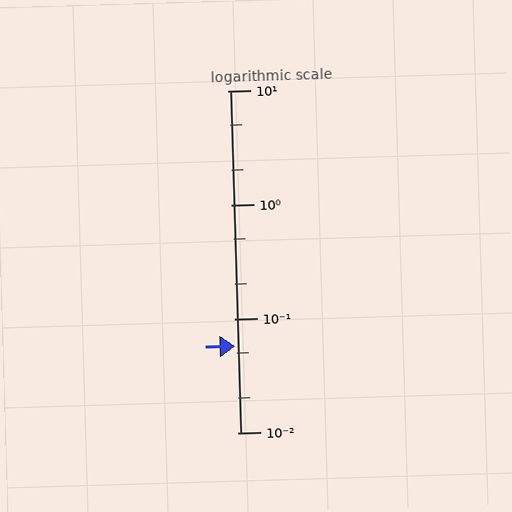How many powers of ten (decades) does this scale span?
The scale spans 3 decades, from 0.01 to 10.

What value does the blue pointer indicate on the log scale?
The pointer indicates approximately 0.057.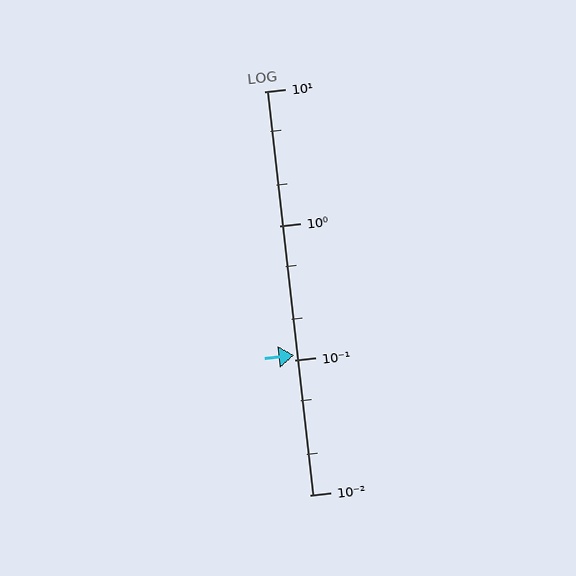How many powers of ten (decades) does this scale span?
The scale spans 3 decades, from 0.01 to 10.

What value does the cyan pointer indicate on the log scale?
The pointer indicates approximately 0.11.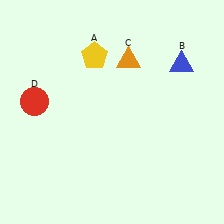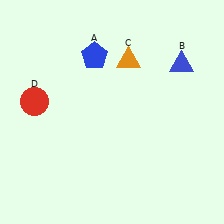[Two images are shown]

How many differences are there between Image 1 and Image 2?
There is 1 difference between the two images.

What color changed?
The pentagon (A) changed from yellow in Image 1 to blue in Image 2.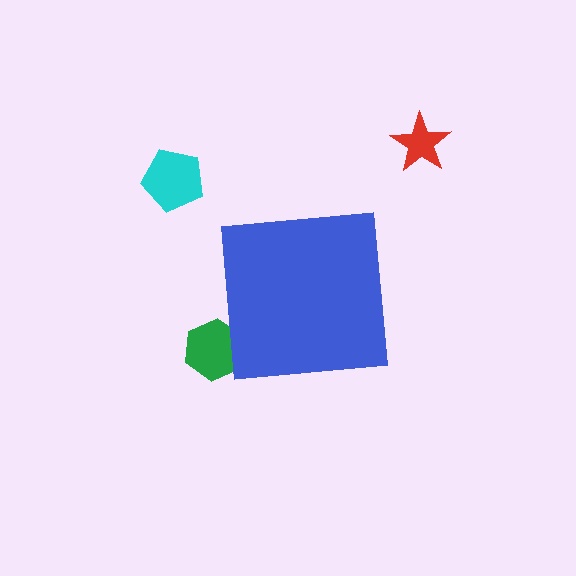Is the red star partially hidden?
No, the red star is fully visible.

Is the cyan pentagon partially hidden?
No, the cyan pentagon is fully visible.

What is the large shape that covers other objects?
A blue square.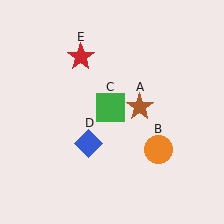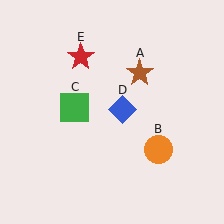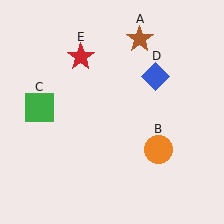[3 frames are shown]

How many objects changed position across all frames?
3 objects changed position: brown star (object A), green square (object C), blue diamond (object D).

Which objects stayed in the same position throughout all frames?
Orange circle (object B) and red star (object E) remained stationary.